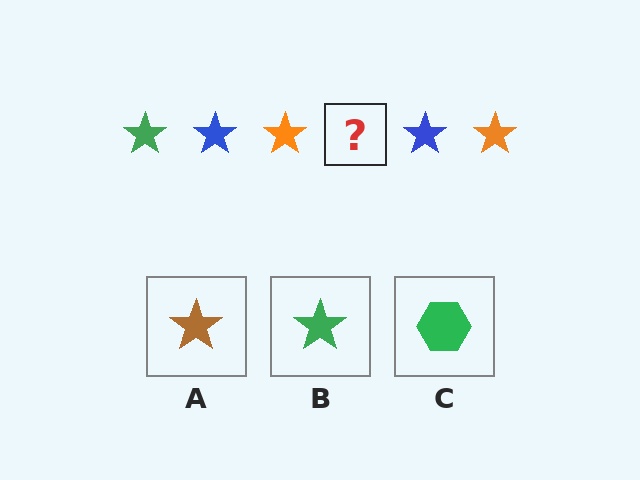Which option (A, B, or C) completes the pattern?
B.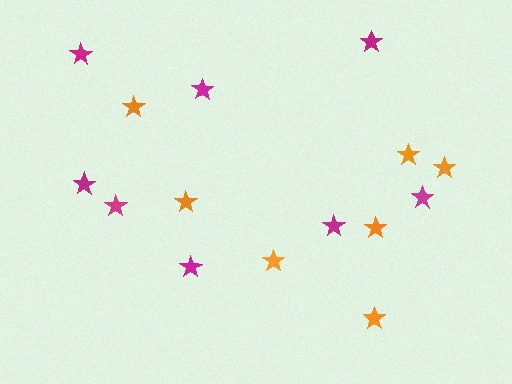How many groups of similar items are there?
There are 2 groups: one group of orange stars (7) and one group of magenta stars (8).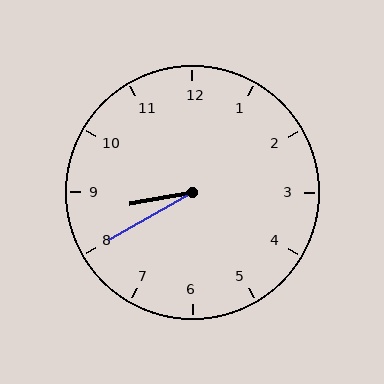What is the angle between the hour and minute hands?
Approximately 20 degrees.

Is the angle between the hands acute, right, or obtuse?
It is acute.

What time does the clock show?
8:40.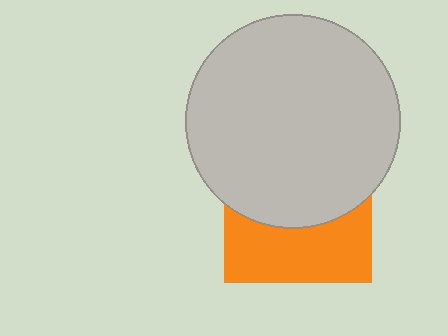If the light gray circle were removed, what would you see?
You would see the complete orange square.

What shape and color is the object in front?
The object in front is a light gray circle.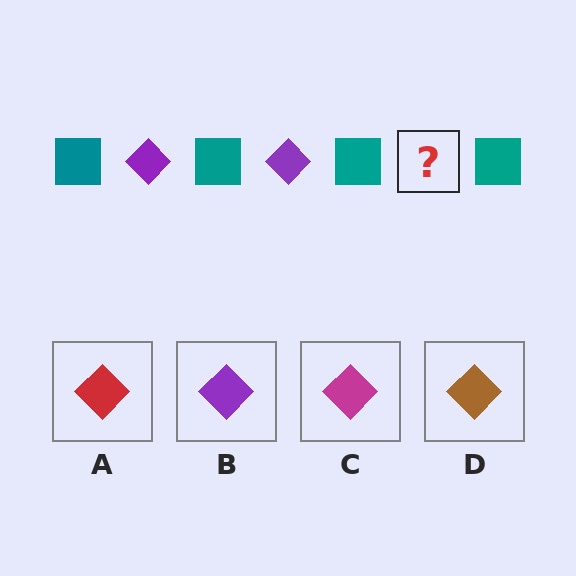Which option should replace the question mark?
Option B.